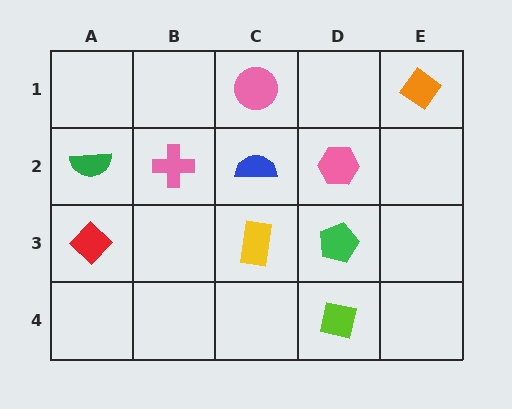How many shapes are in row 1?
2 shapes.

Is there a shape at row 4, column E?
No, that cell is empty.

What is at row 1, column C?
A pink circle.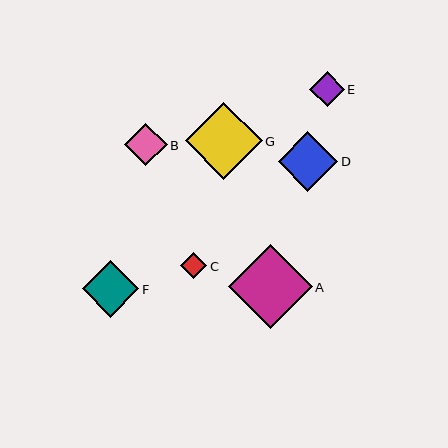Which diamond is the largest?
Diamond A is the largest with a size of approximately 83 pixels.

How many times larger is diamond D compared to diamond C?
Diamond D is approximately 2.3 times the size of diamond C.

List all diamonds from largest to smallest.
From largest to smallest: A, G, D, F, B, E, C.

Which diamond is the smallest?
Diamond C is the smallest with a size of approximately 26 pixels.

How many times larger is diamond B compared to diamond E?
Diamond B is approximately 1.2 times the size of diamond E.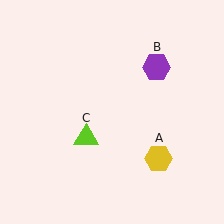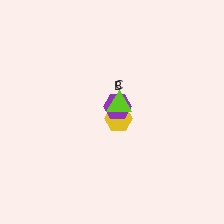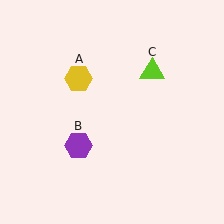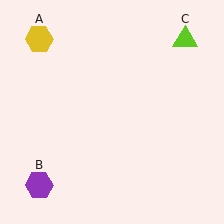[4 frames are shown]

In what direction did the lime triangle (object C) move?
The lime triangle (object C) moved up and to the right.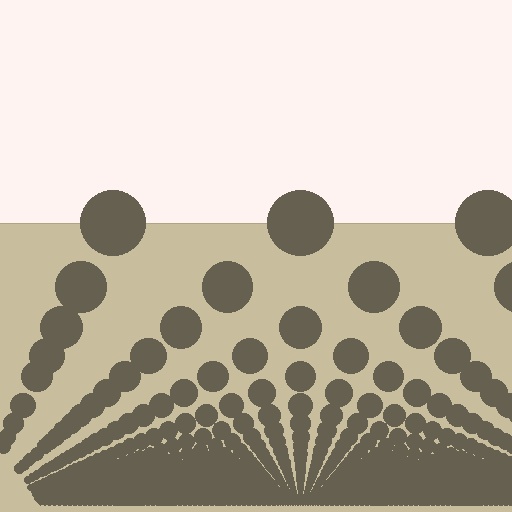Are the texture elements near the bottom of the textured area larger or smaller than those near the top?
Smaller. The gradient is inverted — elements near the bottom are smaller and denser.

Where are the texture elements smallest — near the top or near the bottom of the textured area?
Near the bottom.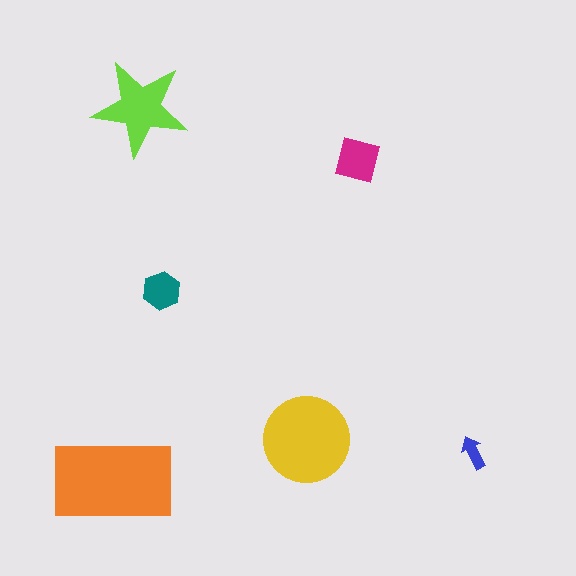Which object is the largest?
The orange rectangle.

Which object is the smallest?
The blue arrow.